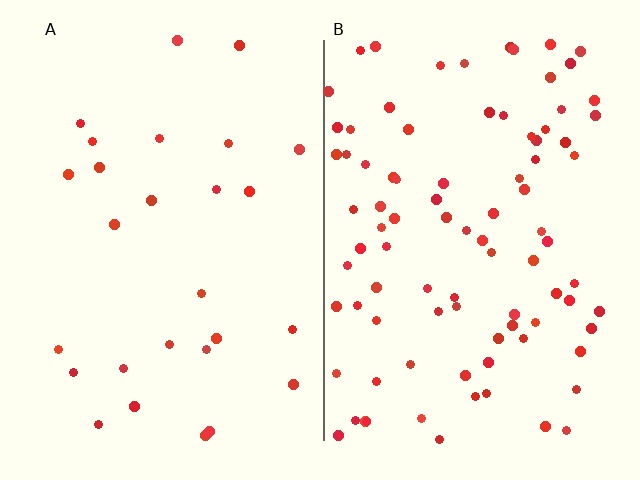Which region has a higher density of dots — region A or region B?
B (the right).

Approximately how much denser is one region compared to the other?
Approximately 3.3× — region B over region A.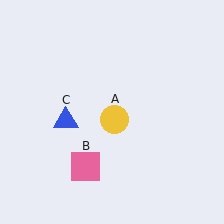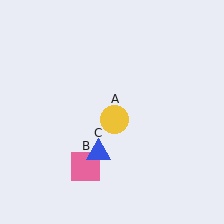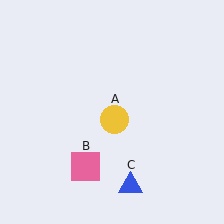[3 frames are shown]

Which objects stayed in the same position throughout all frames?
Yellow circle (object A) and pink square (object B) remained stationary.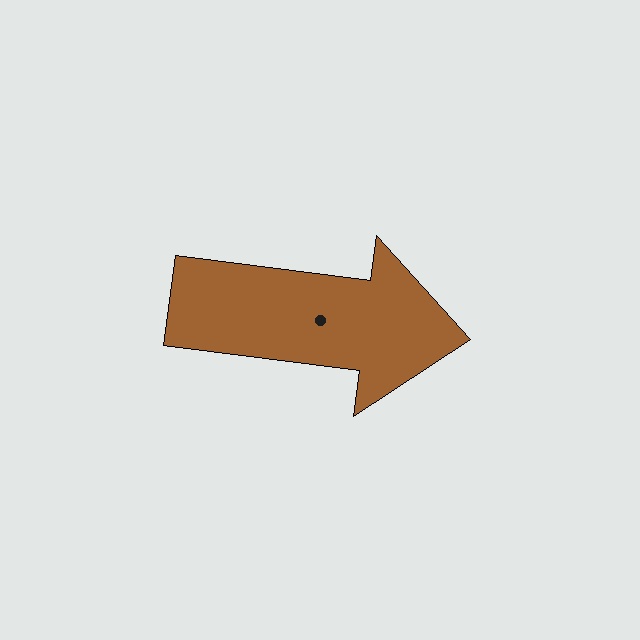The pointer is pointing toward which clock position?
Roughly 3 o'clock.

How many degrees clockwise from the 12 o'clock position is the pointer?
Approximately 97 degrees.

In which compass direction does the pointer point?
East.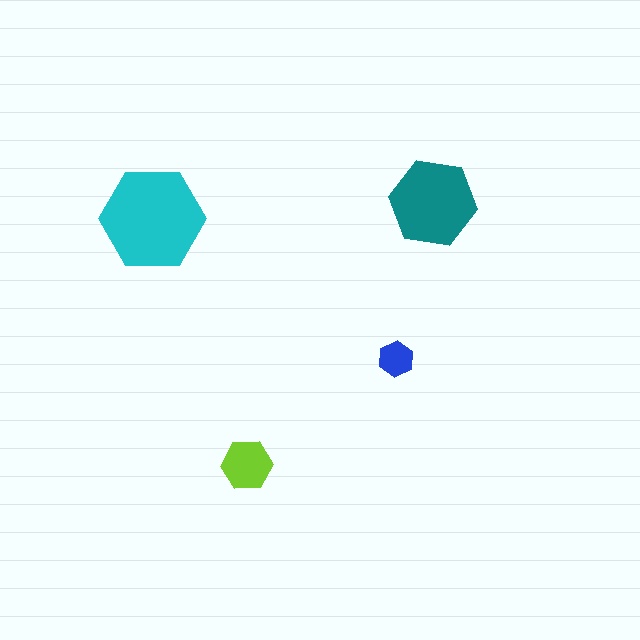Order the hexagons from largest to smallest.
the cyan one, the teal one, the lime one, the blue one.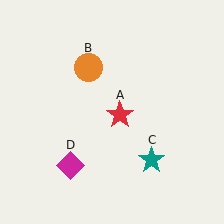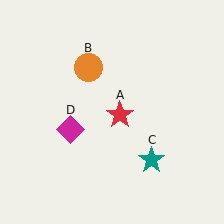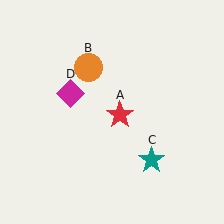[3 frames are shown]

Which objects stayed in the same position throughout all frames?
Red star (object A) and orange circle (object B) and teal star (object C) remained stationary.